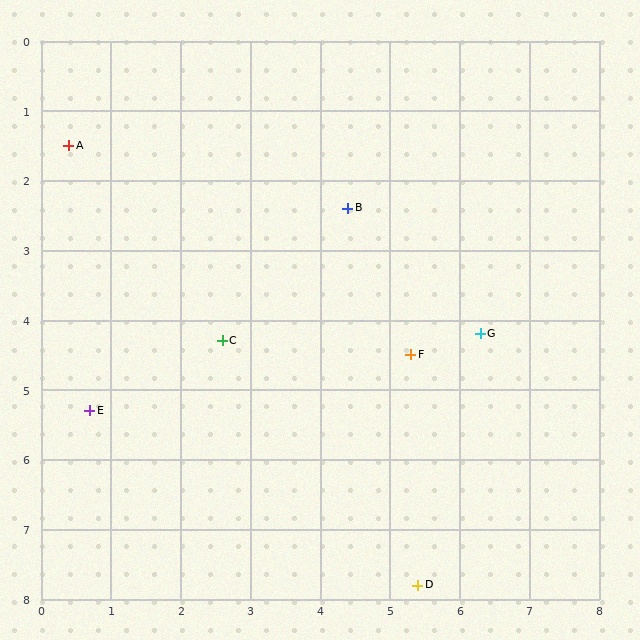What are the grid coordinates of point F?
Point F is at approximately (5.3, 4.5).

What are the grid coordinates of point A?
Point A is at approximately (0.4, 1.5).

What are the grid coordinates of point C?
Point C is at approximately (2.6, 4.3).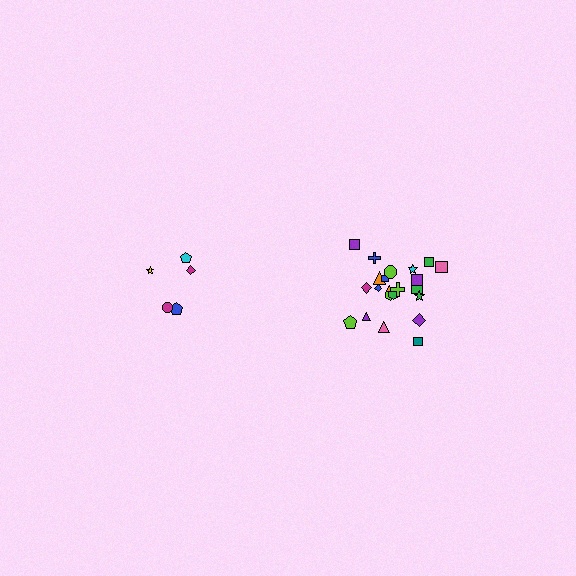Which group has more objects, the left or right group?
The right group.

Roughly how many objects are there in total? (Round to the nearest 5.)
Roughly 25 objects in total.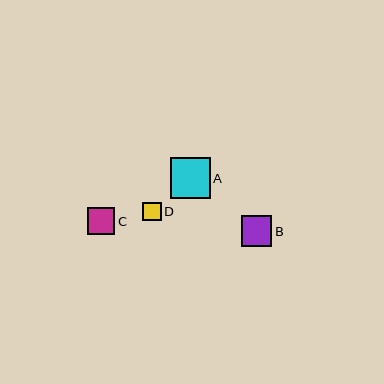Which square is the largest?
Square A is the largest with a size of approximately 40 pixels.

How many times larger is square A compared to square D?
Square A is approximately 2.2 times the size of square D.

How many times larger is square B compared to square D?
Square B is approximately 1.7 times the size of square D.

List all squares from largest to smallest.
From largest to smallest: A, B, C, D.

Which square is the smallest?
Square D is the smallest with a size of approximately 18 pixels.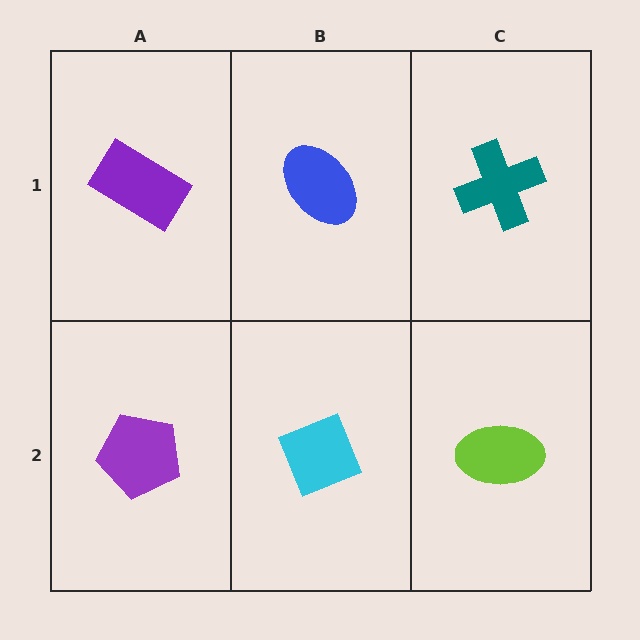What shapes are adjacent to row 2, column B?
A blue ellipse (row 1, column B), a purple pentagon (row 2, column A), a lime ellipse (row 2, column C).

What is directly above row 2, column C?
A teal cross.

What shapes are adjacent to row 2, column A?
A purple rectangle (row 1, column A), a cyan diamond (row 2, column B).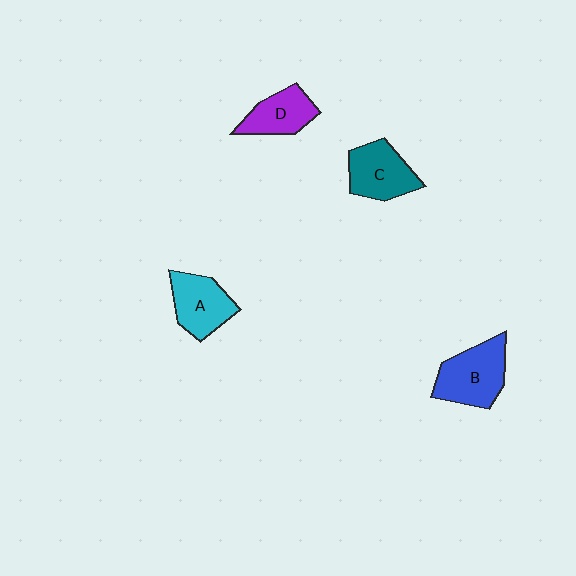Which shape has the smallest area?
Shape D (purple).